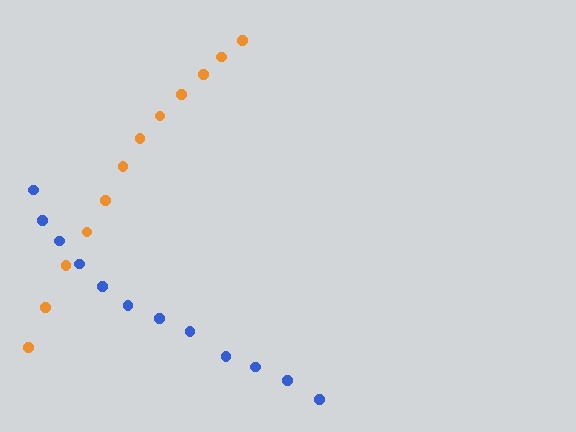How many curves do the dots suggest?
There are 2 distinct paths.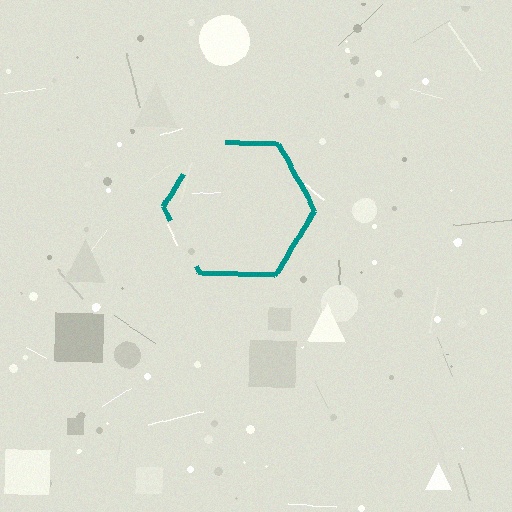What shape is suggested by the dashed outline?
The dashed outline suggests a hexagon.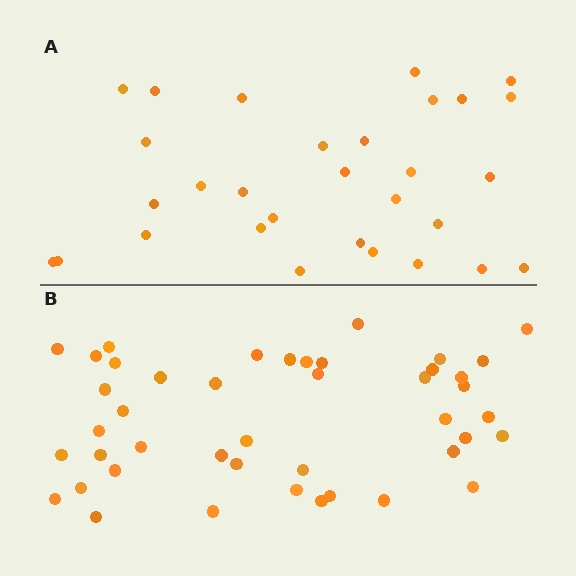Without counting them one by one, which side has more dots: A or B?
Region B (the bottom region) has more dots.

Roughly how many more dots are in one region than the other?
Region B has approximately 15 more dots than region A.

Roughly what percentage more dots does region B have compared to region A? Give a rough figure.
About 45% more.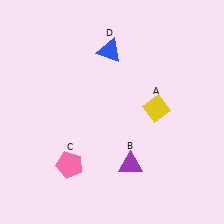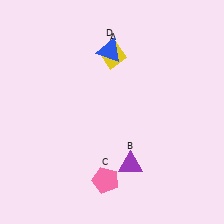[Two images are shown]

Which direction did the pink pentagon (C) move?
The pink pentagon (C) moved right.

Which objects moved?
The objects that moved are: the yellow diamond (A), the pink pentagon (C).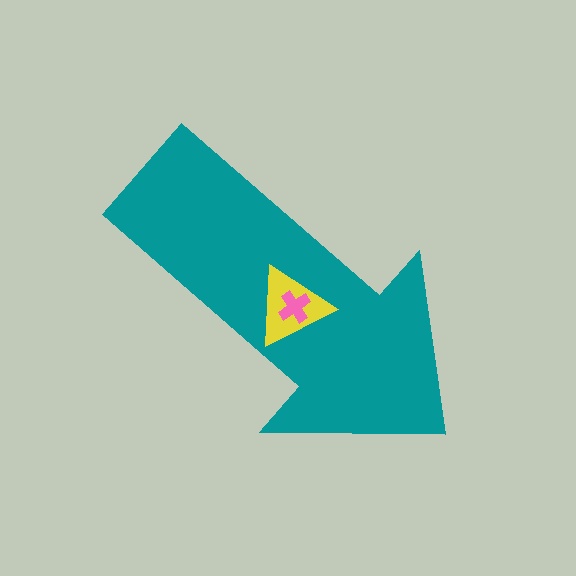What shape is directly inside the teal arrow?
The yellow triangle.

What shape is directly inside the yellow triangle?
The pink cross.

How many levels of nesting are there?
3.